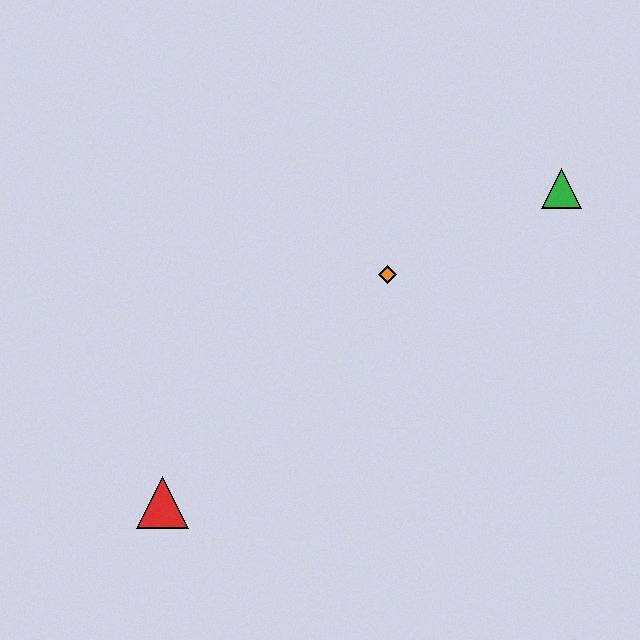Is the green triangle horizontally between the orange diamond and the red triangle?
No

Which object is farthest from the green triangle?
The red triangle is farthest from the green triangle.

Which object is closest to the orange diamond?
The green triangle is closest to the orange diamond.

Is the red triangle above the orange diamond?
No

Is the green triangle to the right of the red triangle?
Yes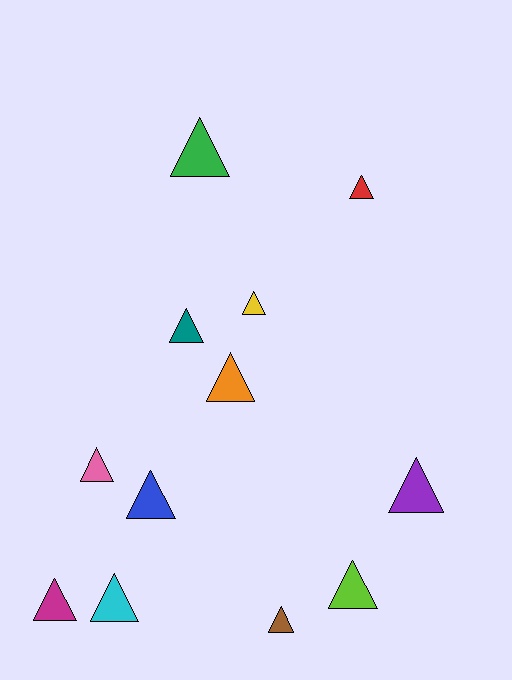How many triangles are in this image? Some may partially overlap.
There are 12 triangles.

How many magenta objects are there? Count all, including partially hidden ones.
There is 1 magenta object.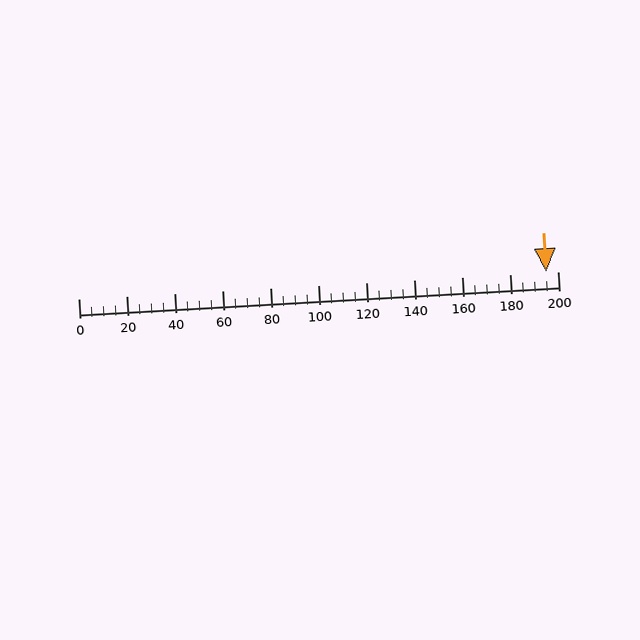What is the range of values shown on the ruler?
The ruler shows values from 0 to 200.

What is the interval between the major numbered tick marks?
The major tick marks are spaced 20 units apart.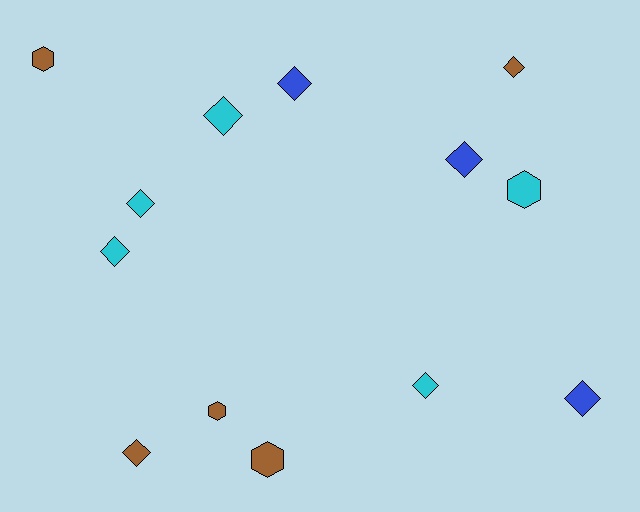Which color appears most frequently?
Cyan, with 5 objects.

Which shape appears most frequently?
Diamond, with 9 objects.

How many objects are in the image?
There are 13 objects.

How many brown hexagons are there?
There are 3 brown hexagons.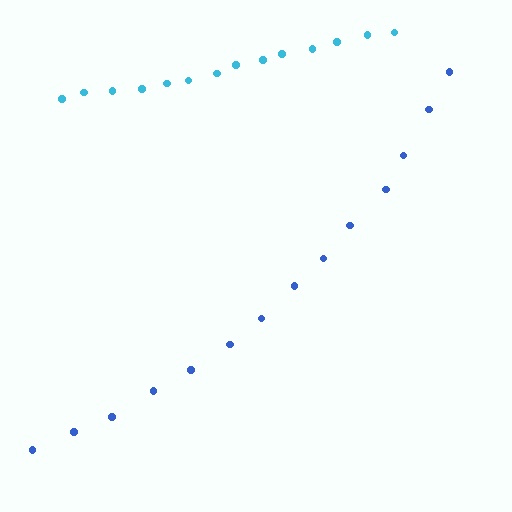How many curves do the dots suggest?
There are 2 distinct paths.